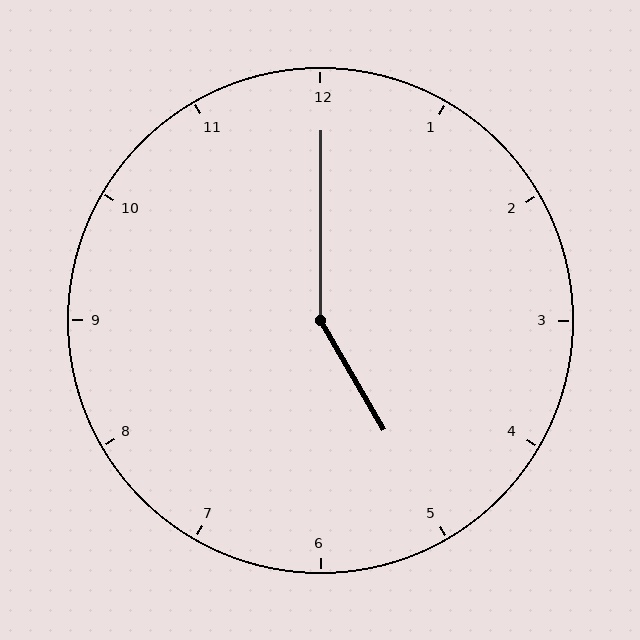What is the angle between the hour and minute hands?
Approximately 150 degrees.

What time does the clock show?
5:00.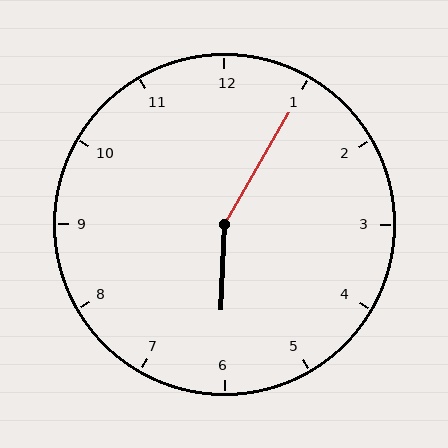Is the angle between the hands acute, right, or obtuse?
It is obtuse.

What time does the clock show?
6:05.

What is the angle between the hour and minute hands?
Approximately 152 degrees.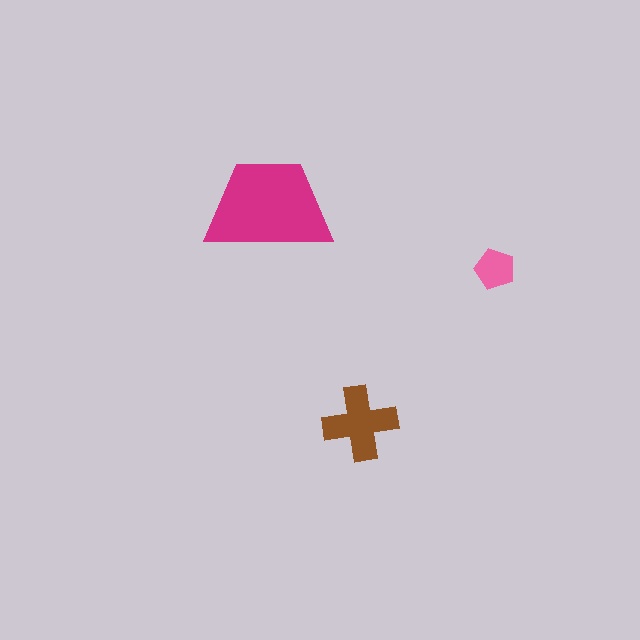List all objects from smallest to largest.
The pink pentagon, the brown cross, the magenta trapezoid.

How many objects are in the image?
There are 3 objects in the image.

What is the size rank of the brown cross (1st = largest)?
2nd.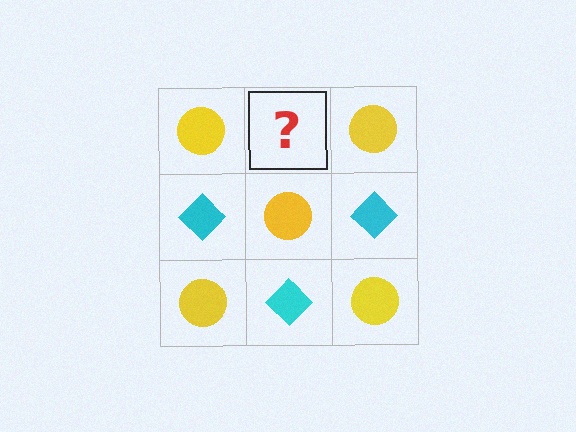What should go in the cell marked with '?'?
The missing cell should contain a cyan diamond.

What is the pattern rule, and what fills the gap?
The rule is that it alternates yellow circle and cyan diamond in a checkerboard pattern. The gap should be filled with a cyan diamond.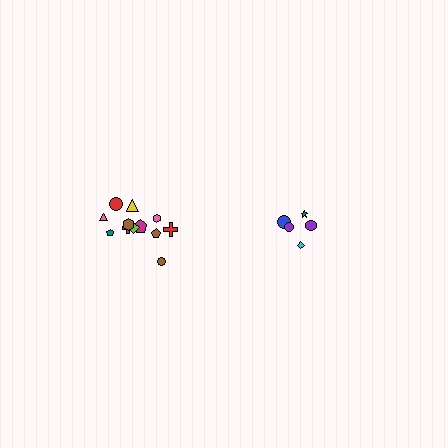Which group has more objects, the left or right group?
The left group.